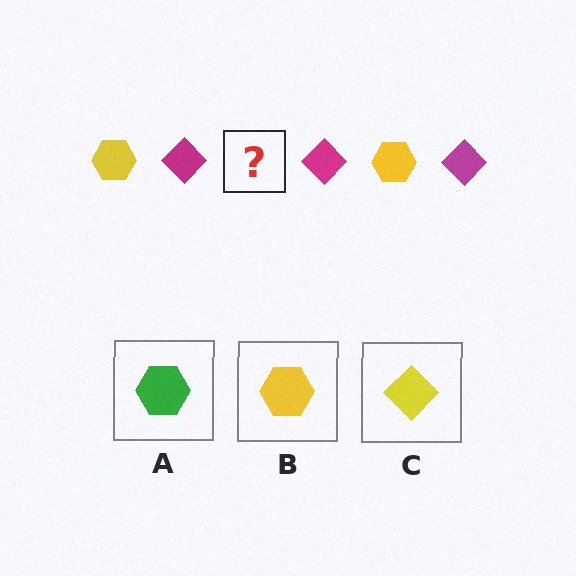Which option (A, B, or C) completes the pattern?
B.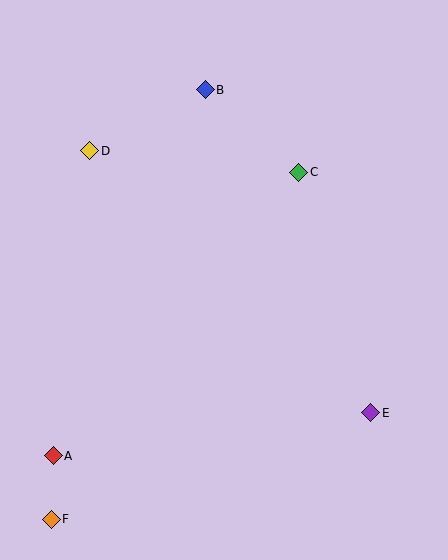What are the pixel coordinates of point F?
Point F is at (51, 519).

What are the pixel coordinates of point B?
Point B is at (205, 90).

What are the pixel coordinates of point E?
Point E is at (371, 413).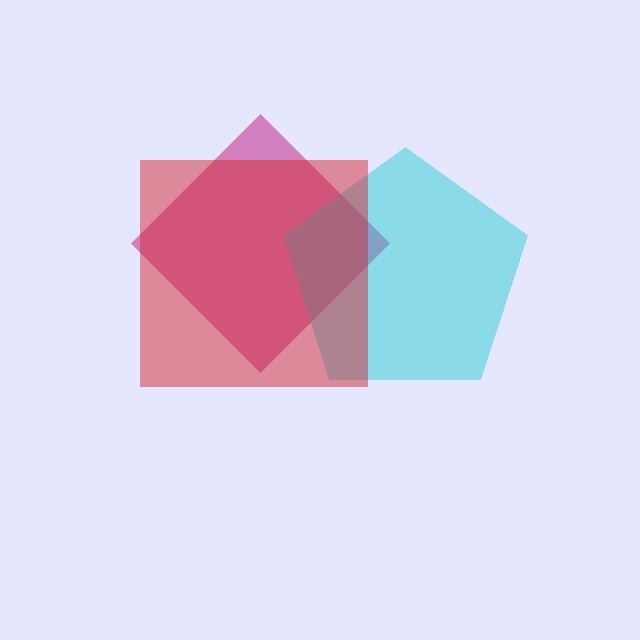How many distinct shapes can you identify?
There are 3 distinct shapes: a magenta diamond, a cyan pentagon, a red square.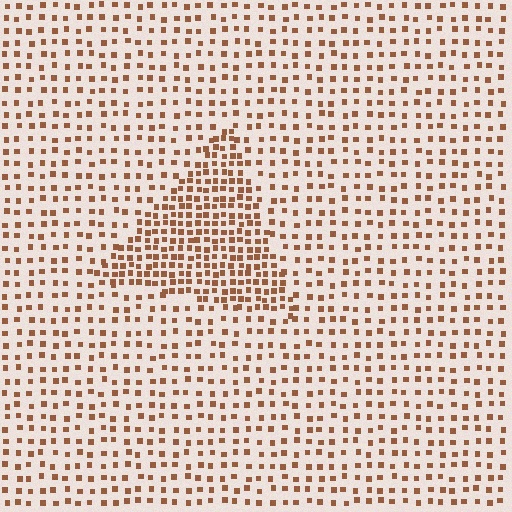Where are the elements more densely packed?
The elements are more densely packed inside the triangle boundary.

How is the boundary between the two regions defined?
The boundary is defined by a change in element density (approximately 2.1x ratio). All elements are the same color, size, and shape.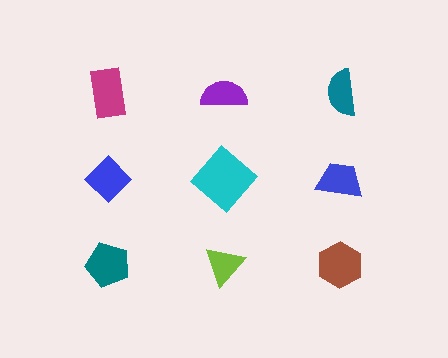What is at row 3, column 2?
A lime triangle.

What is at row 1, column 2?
A purple semicircle.